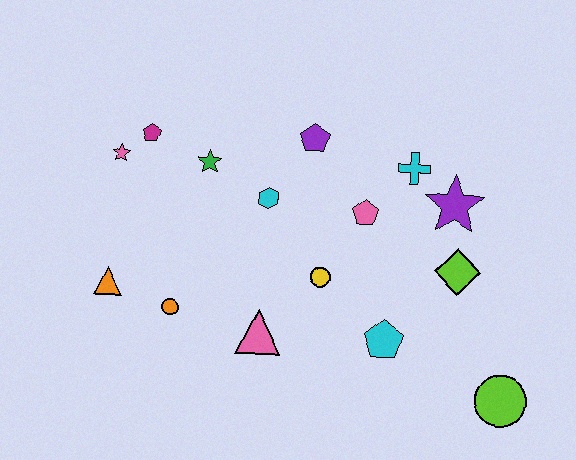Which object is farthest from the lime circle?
The pink star is farthest from the lime circle.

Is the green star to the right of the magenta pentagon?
Yes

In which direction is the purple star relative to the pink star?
The purple star is to the right of the pink star.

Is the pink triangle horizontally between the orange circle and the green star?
No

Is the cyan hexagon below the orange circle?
No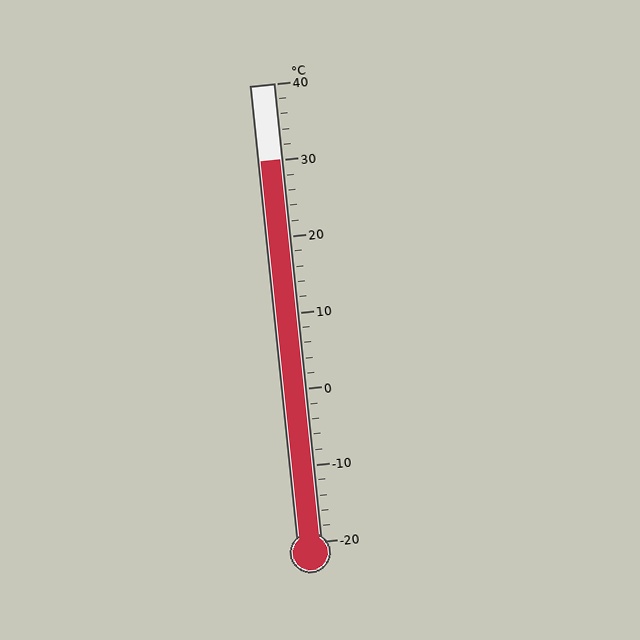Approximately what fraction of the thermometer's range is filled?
The thermometer is filled to approximately 85% of its range.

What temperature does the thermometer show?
The thermometer shows approximately 30°C.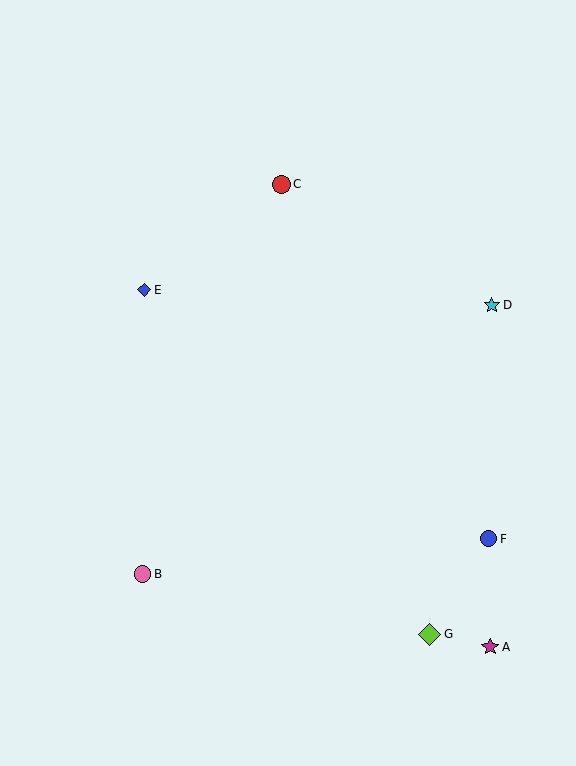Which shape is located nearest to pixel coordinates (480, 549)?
The blue circle (labeled F) at (489, 539) is nearest to that location.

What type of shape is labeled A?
Shape A is a magenta star.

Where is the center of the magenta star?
The center of the magenta star is at (490, 647).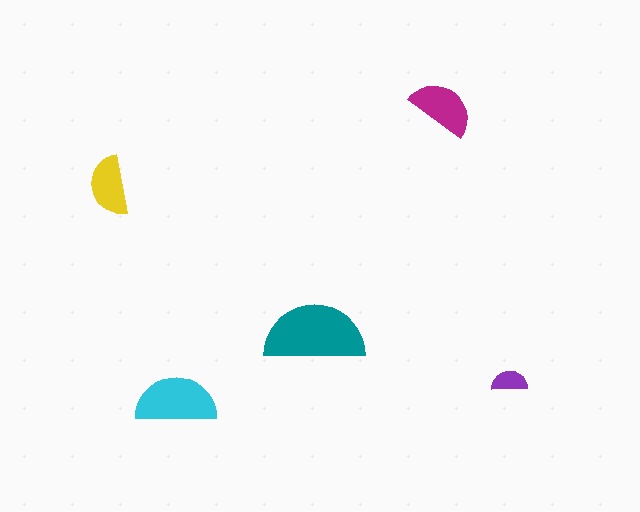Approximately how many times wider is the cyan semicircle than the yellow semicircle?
About 1.5 times wider.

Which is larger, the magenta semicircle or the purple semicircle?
The magenta one.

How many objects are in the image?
There are 5 objects in the image.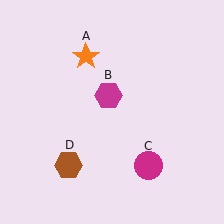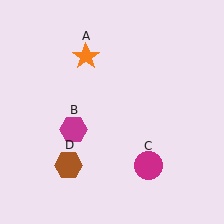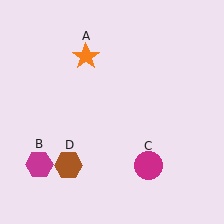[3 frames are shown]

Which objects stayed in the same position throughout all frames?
Orange star (object A) and magenta circle (object C) and brown hexagon (object D) remained stationary.